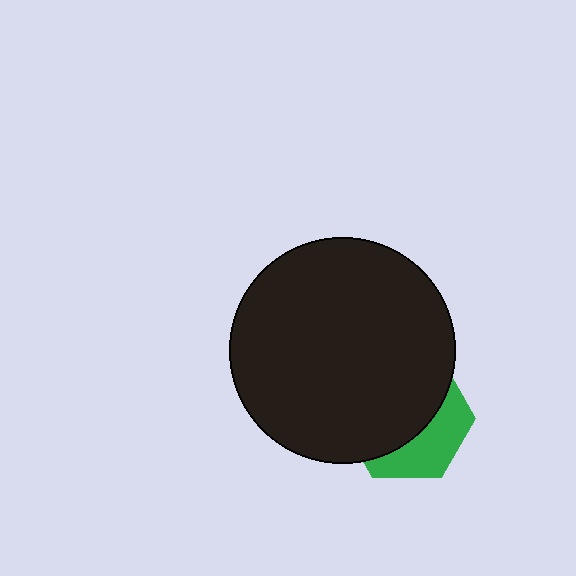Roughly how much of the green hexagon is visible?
A small part of it is visible (roughly 36%).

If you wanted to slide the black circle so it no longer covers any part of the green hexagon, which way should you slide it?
Slide it toward the upper-left — that is the most direct way to separate the two shapes.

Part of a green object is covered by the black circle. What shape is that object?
It is a hexagon.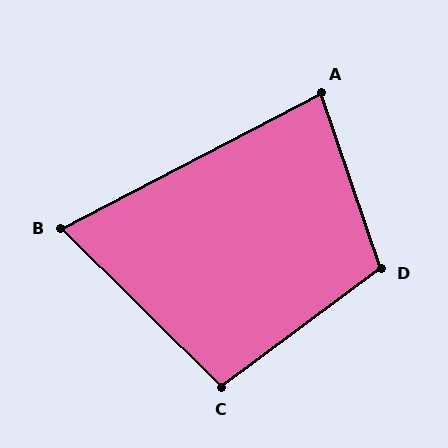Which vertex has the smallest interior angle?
B, at approximately 72 degrees.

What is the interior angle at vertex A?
Approximately 81 degrees (acute).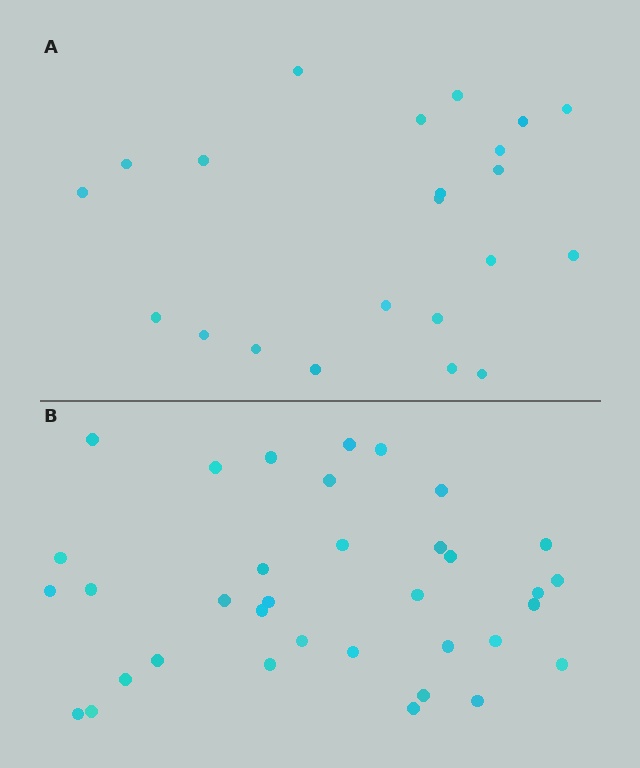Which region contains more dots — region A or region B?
Region B (the bottom region) has more dots.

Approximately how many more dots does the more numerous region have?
Region B has approximately 15 more dots than region A.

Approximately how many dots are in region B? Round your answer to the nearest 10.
About 40 dots. (The exact count is 35, which rounds to 40.)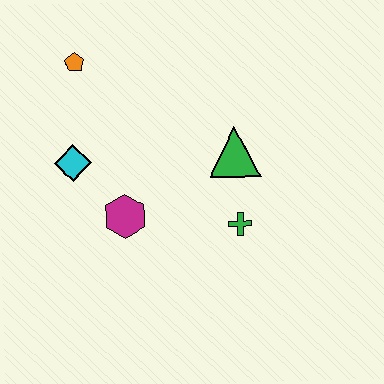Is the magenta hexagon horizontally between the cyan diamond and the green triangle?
Yes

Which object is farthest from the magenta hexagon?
The orange pentagon is farthest from the magenta hexagon.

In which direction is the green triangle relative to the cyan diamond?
The green triangle is to the right of the cyan diamond.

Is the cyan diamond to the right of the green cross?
No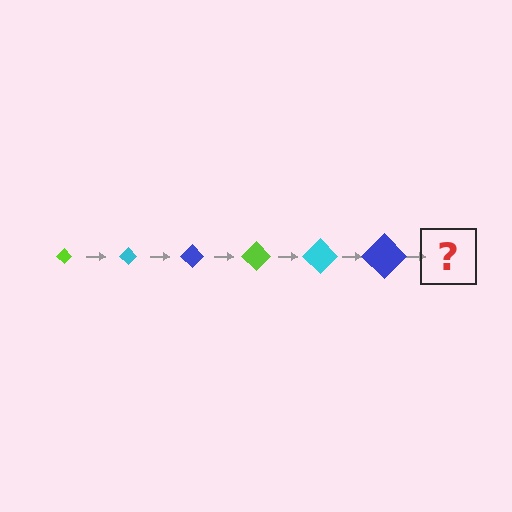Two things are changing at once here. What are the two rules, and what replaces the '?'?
The two rules are that the diamond grows larger each step and the color cycles through lime, cyan, and blue. The '?' should be a lime diamond, larger than the previous one.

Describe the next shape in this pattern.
It should be a lime diamond, larger than the previous one.